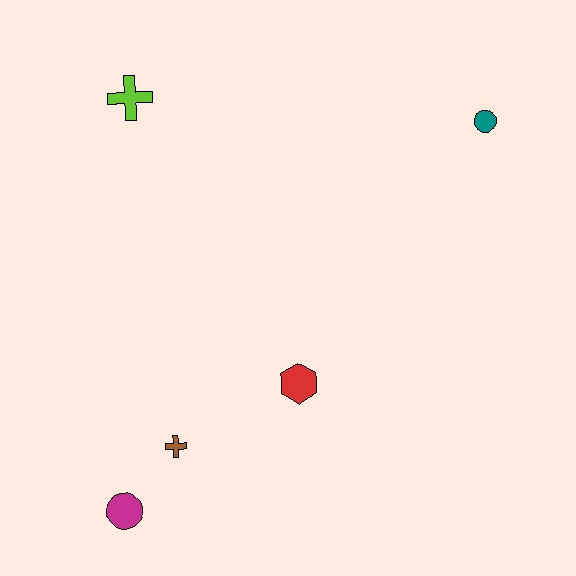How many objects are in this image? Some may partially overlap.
There are 5 objects.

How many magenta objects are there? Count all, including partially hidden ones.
There is 1 magenta object.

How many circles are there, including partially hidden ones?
There are 2 circles.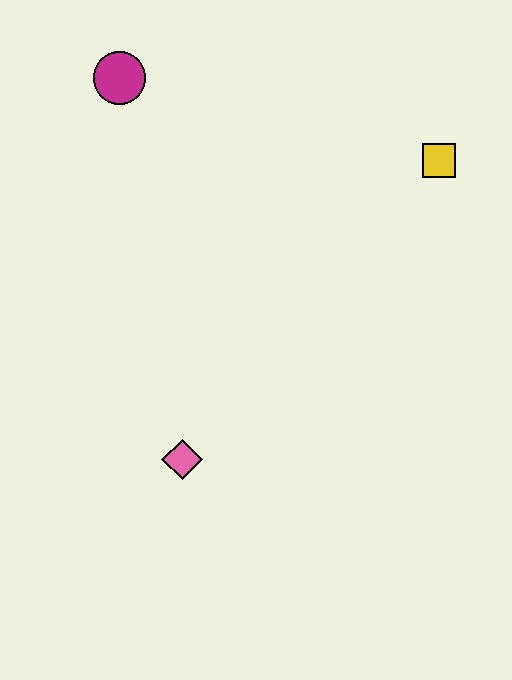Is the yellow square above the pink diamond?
Yes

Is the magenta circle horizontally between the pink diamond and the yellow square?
No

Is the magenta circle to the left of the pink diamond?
Yes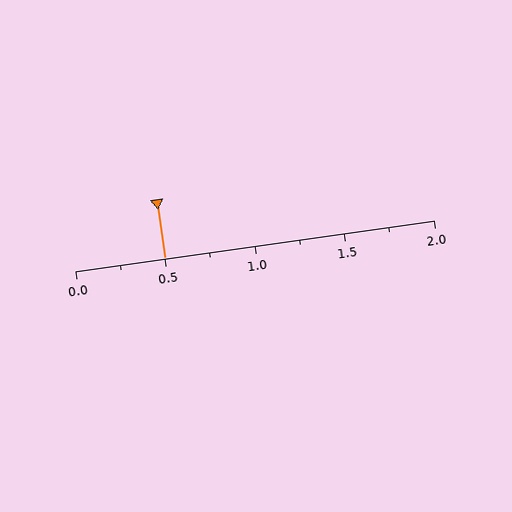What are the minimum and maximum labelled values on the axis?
The axis runs from 0.0 to 2.0.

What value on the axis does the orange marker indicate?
The marker indicates approximately 0.5.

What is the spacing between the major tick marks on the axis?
The major ticks are spaced 0.5 apart.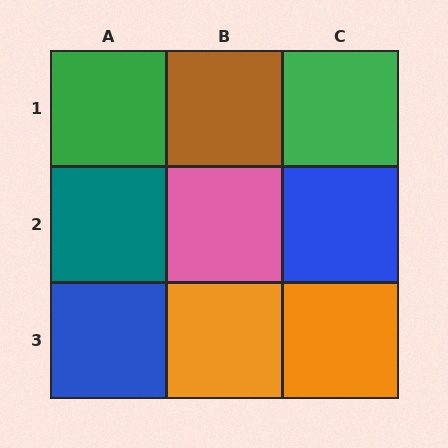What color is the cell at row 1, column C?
Green.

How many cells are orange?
2 cells are orange.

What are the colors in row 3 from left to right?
Blue, orange, orange.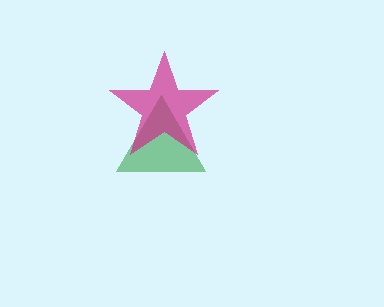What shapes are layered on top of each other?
The layered shapes are: a green triangle, a magenta star.